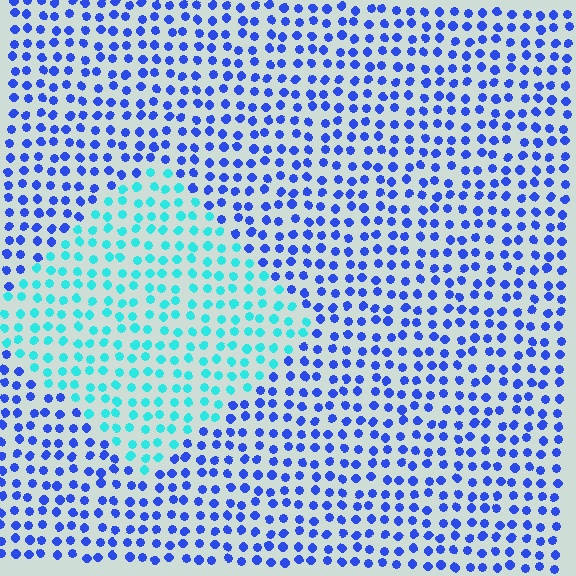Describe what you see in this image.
The image is filled with small blue elements in a uniform arrangement. A diamond-shaped region is visible where the elements are tinted to a slightly different hue, forming a subtle color boundary.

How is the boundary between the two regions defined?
The boundary is defined purely by a slight shift in hue (about 52 degrees). Spacing, size, and orientation are identical on both sides.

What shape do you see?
I see a diamond.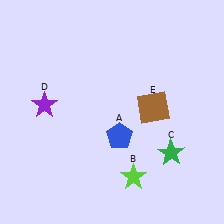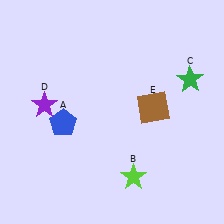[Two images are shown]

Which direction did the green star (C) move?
The green star (C) moved up.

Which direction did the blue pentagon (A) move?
The blue pentagon (A) moved left.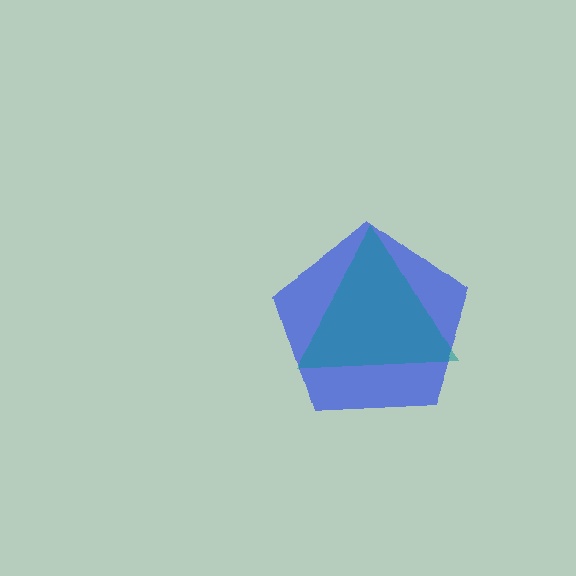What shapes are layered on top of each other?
The layered shapes are: a blue pentagon, a teal triangle.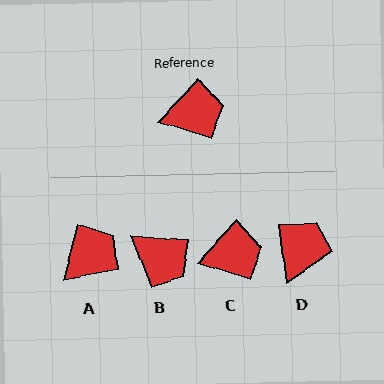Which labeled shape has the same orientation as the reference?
C.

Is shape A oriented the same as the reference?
No, it is off by about 28 degrees.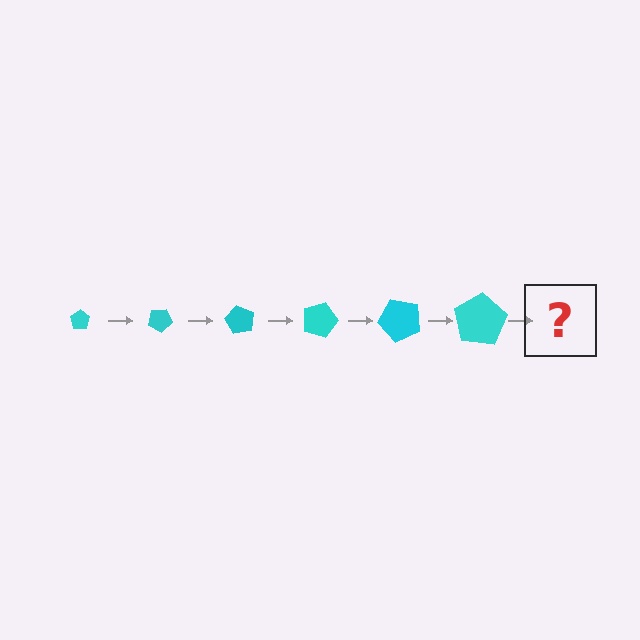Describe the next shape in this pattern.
It should be a pentagon, larger than the previous one and rotated 180 degrees from the start.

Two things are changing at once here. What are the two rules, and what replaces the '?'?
The two rules are that the pentagon grows larger each step and it rotates 30 degrees each step. The '?' should be a pentagon, larger than the previous one and rotated 180 degrees from the start.